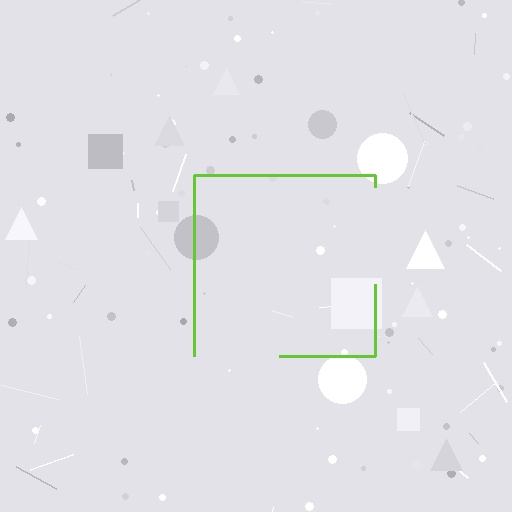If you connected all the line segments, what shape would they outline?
They would outline a square.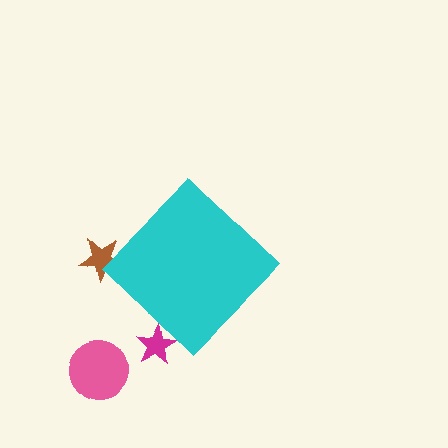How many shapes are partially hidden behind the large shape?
2 shapes are partially hidden.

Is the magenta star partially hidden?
Yes, the magenta star is partially hidden behind the cyan diamond.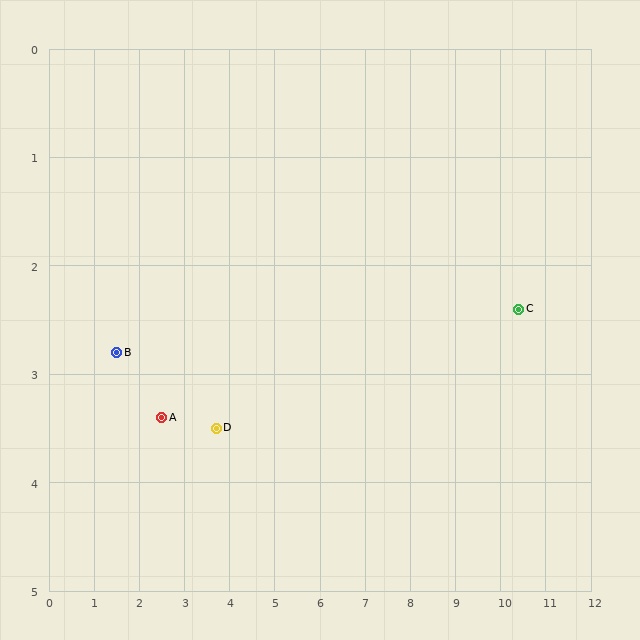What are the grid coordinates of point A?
Point A is at approximately (2.5, 3.4).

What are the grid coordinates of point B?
Point B is at approximately (1.5, 2.8).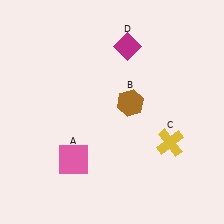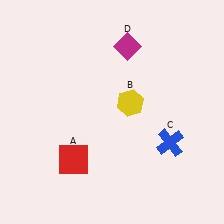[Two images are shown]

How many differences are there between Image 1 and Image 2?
There are 3 differences between the two images.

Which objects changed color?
A changed from pink to red. B changed from brown to yellow. C changed from yellow to blue.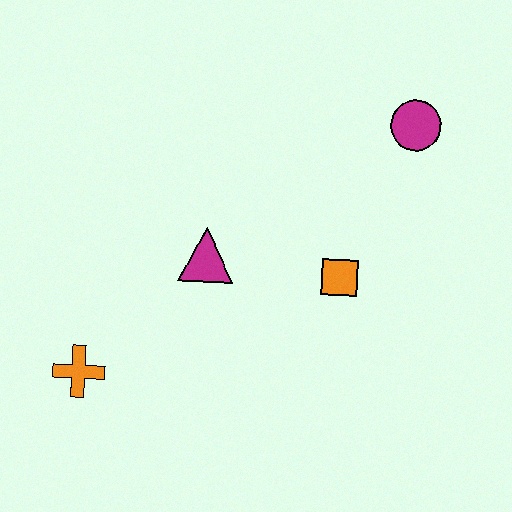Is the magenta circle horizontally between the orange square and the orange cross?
No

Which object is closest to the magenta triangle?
The orange square is closest to the magenta triangle.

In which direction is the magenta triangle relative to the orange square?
The magenta triangle is to the left of the orange square.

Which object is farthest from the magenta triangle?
The magenta circle is farthest from the magenta triangle.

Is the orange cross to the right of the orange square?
No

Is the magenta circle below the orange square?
No